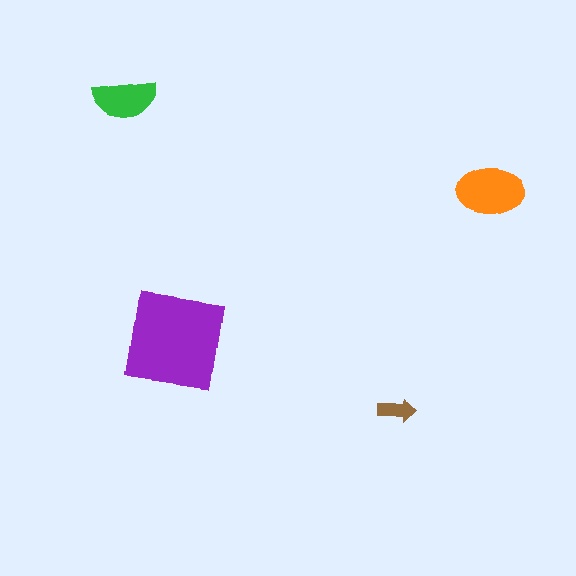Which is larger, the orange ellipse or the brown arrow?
The orange ellipse.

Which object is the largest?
The purple square.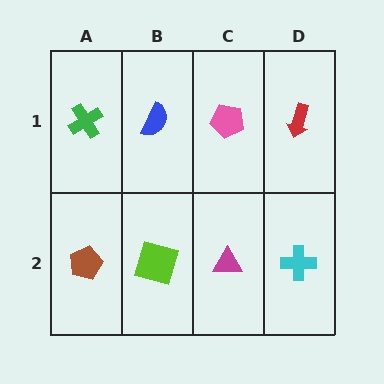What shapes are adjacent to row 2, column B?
A blue semicircle (row 1, column B), a brown pentagon (row 2, column A), a magenta triangle (row 2, column C).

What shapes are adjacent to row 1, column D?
A cyan cross (row 2, column D), a pink pentagon (row 1, column C).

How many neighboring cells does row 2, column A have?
2.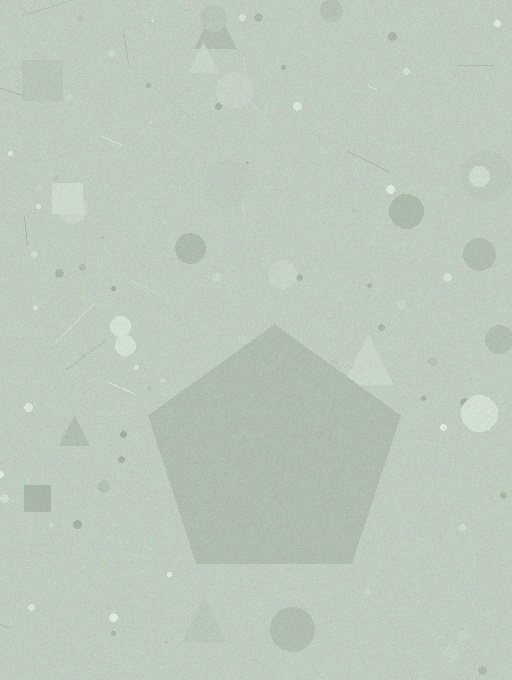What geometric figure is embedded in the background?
A pentagon is embedded in the background.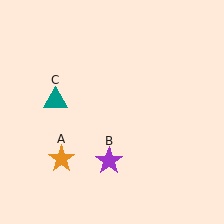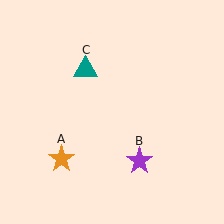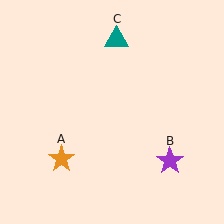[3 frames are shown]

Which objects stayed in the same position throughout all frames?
Orange star (object A) remained stationary.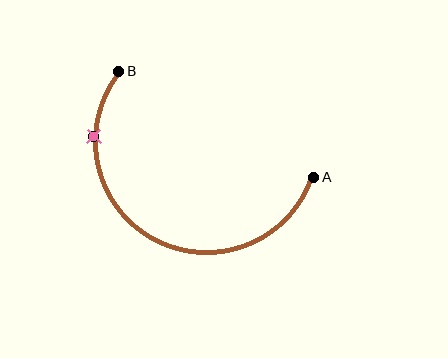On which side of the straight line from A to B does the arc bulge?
The arc bulges below the straight line connecting A and B.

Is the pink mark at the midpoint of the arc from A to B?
No. The pink mark lies on the arc but is closer to endpoint B. The arc midpoint would be at the point on the curve equidistant along the arc from both A and B.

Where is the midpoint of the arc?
The arc midpoint is the point on the curve farthest from the straight line joining A and B. It sits below that line.